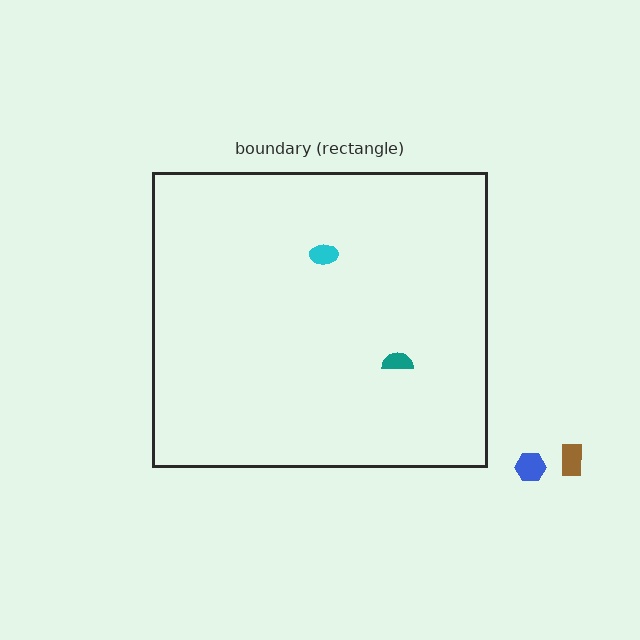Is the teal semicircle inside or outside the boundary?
Inside.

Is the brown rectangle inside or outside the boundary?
Outside.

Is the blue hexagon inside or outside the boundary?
Outside.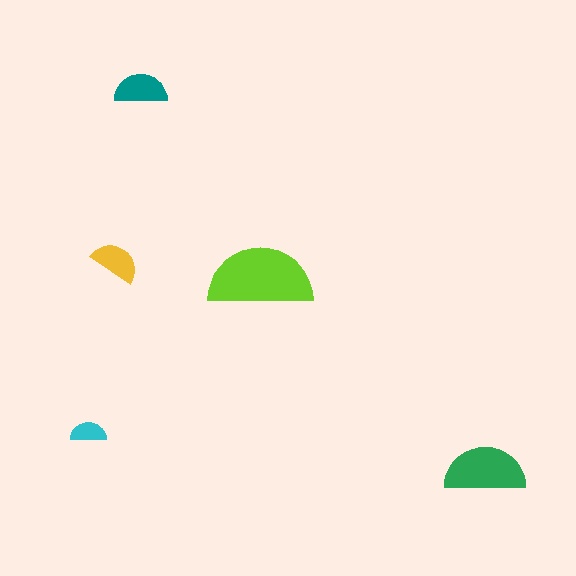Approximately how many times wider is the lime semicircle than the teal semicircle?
About 2 times wider.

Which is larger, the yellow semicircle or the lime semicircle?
The lime one.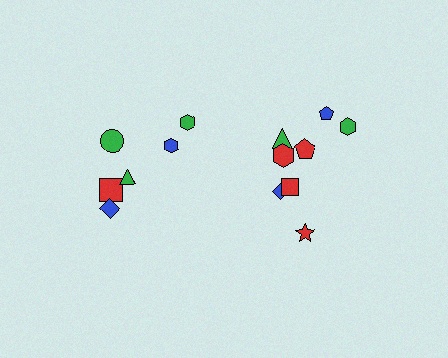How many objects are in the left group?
There are 6 objects.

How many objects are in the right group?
There are 8 objects.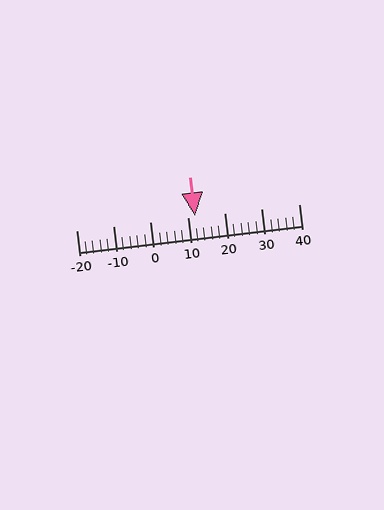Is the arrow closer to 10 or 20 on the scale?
The arrow is closer to 10.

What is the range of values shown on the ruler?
The ruler shows values from -20 to 40.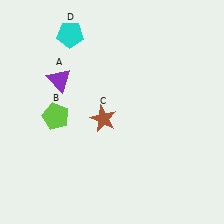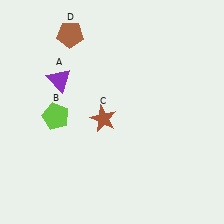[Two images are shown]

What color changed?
The pentagon (D) changed from cyan in Image 1 to brown in Image 2.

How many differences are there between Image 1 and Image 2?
There is 1 difference between the two images.